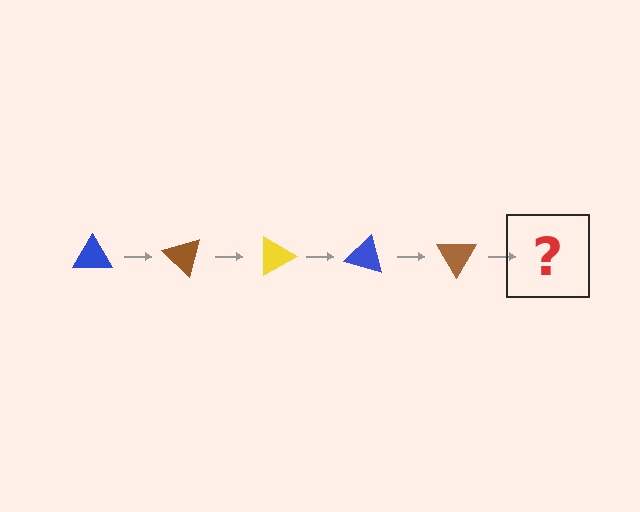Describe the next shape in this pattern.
It should be a yellow triangle, rotated 225 degrees from the start.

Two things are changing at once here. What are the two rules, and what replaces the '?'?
The two rules are that it rotates 45 degrees each step and the color cycles through blue, brown, and yellow. The '?' should be a yellow triangle, rotated 225 degrees from the start.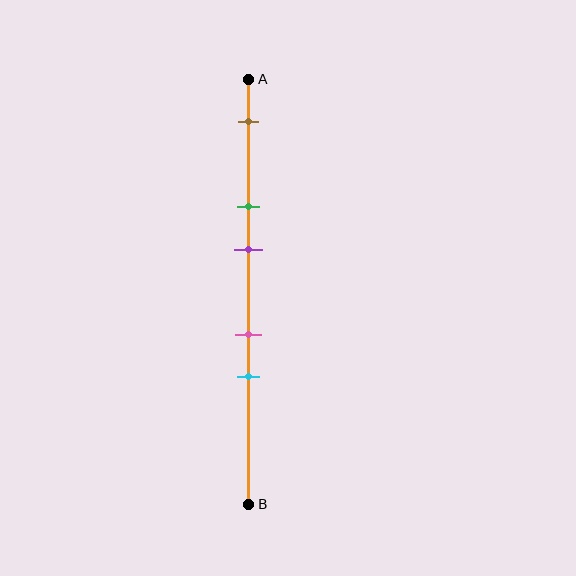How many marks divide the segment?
There are 5 marks dividing the segment.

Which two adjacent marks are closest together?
The pink and cyan marks are the closest adjacent pair.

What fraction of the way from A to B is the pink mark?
The pink mark is approximately 60% (0.6) of the way from A to B.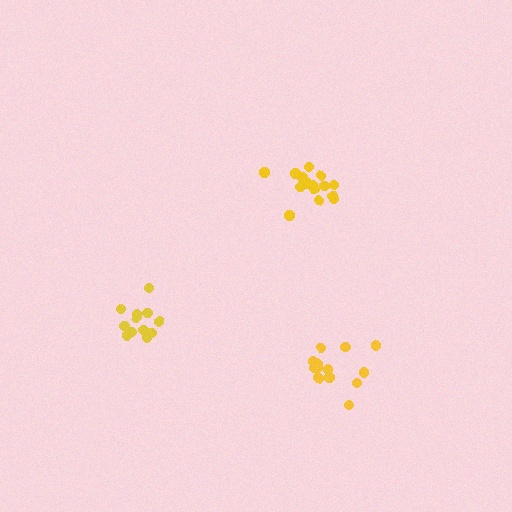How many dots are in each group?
Group 1: 15 dots, Group 2: 13 dots, Group 3: 13 dots (41 total).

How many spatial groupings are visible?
There are 3 spatial groupings.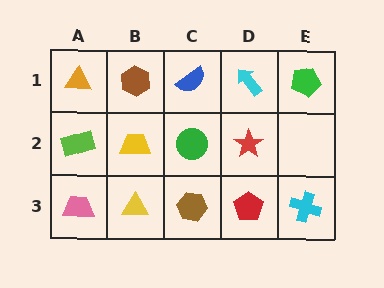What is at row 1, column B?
A brown hexagon.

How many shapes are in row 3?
5 shapes.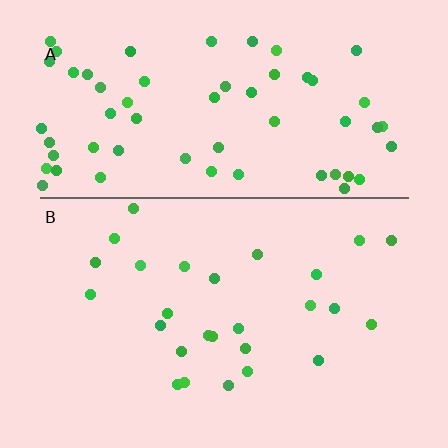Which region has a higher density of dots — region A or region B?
A (the top).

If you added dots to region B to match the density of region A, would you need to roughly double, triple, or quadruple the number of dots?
Approximately double.